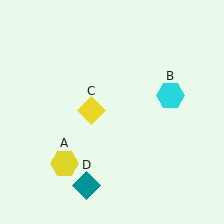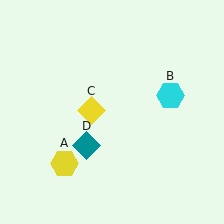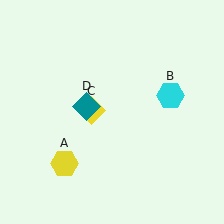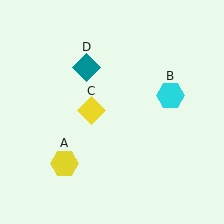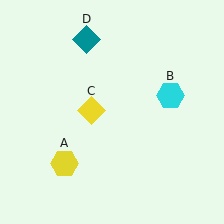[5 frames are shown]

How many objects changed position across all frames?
1 object changed position: teal diamond (object D).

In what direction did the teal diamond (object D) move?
The teal diamond (object D) moved up.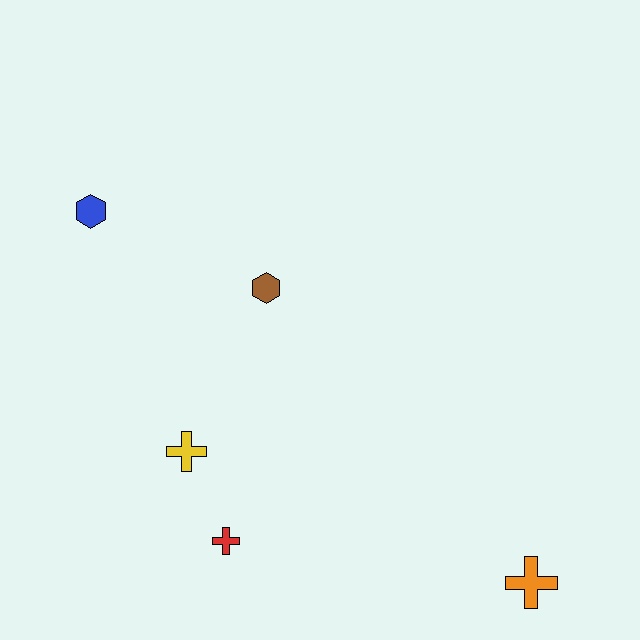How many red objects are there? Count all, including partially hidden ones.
There is 1 red object.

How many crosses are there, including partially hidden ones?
There are 3 crosses.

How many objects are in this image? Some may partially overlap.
There are 5 objects.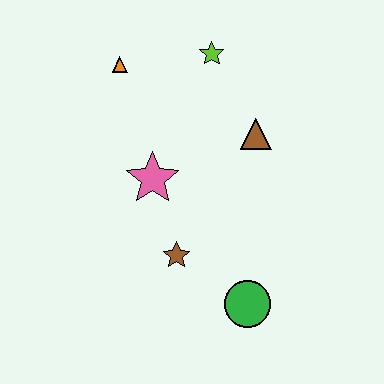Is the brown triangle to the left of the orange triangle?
No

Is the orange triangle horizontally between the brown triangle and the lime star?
No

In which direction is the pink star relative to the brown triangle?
The pink star is to the left of the brown triangle.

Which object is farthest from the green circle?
The orange triangle is farthest from the green circle.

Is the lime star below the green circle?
No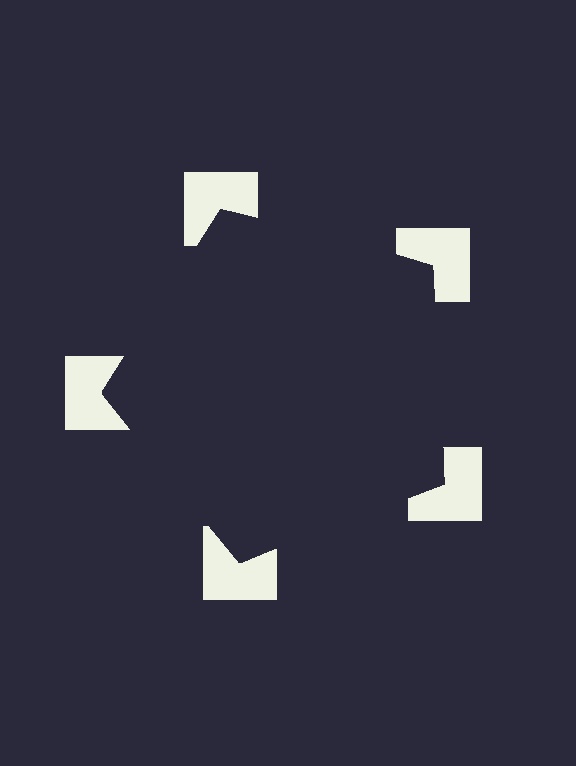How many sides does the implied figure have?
5 sides.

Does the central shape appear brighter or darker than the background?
It typically appears slightly darker than the background, even though no actual brightness change is drawn.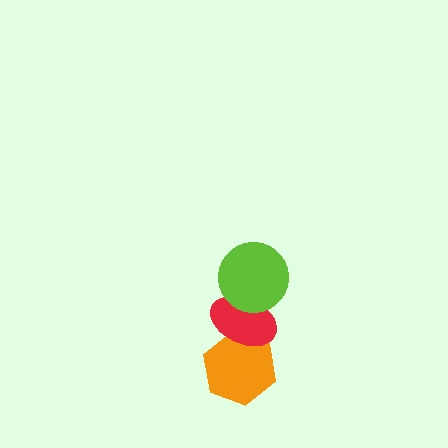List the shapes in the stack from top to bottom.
From top to bottom: the lime circle, the red ellipse, the orange hexagon.